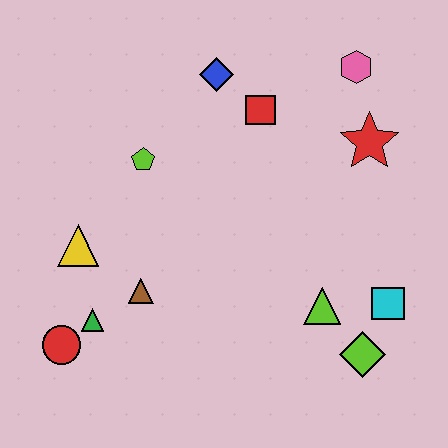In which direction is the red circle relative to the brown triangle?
The red circle is to the left of the brown triangle.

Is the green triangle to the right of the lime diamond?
No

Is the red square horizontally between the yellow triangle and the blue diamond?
No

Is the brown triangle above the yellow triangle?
No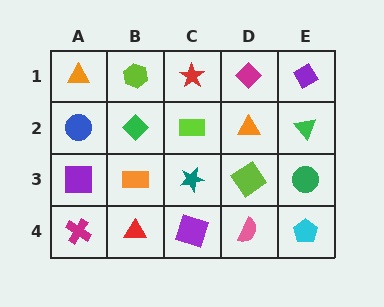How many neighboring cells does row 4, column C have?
3.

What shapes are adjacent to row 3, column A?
A blue circle (row 2, column A), a magenta cross (row 4, column A), an orange rectangle (row 3, column B).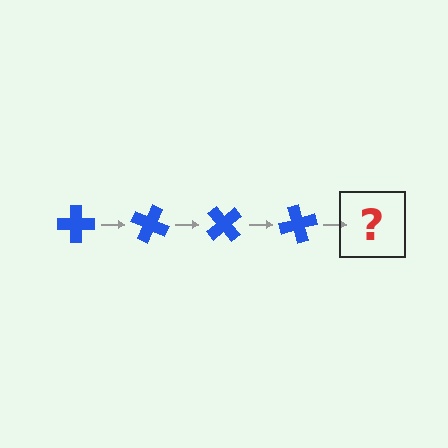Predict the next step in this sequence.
The next step is a blue cross rotated 100 degrees.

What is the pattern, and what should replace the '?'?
The pattern is that the cross rotates 25 degrees each step. The '?' should be a blue cross rotated 100 degrees.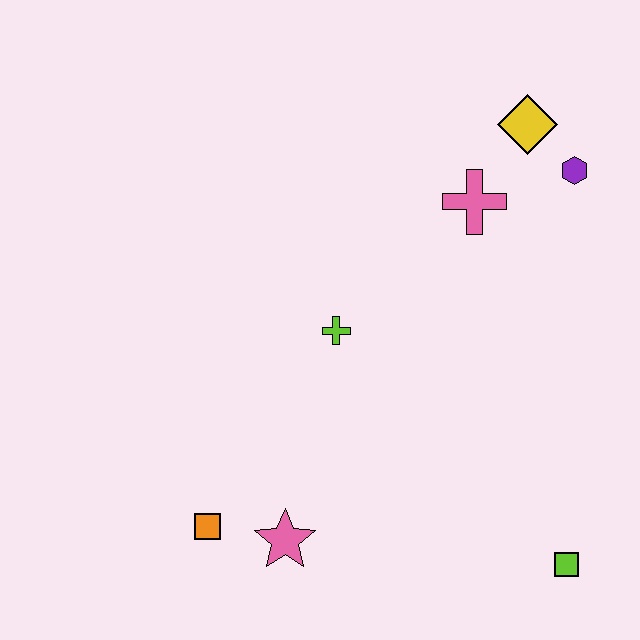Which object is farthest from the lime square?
The yellow diamond is farthest from the lime square.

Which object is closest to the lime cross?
The pink cross is closest to the lime cross.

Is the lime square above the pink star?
No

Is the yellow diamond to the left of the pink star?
No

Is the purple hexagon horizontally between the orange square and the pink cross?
No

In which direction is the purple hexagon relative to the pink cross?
The purple hexagon is to the right of the pink cross.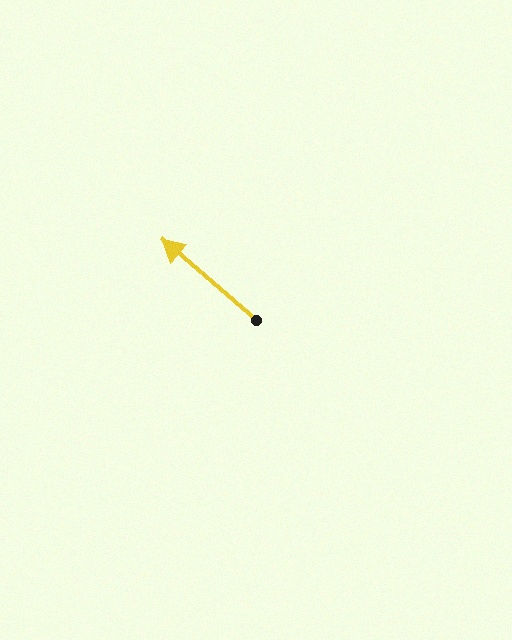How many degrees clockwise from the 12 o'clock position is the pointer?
Approximately 311 degrees.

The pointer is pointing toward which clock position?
Roughly 10 o'clock.